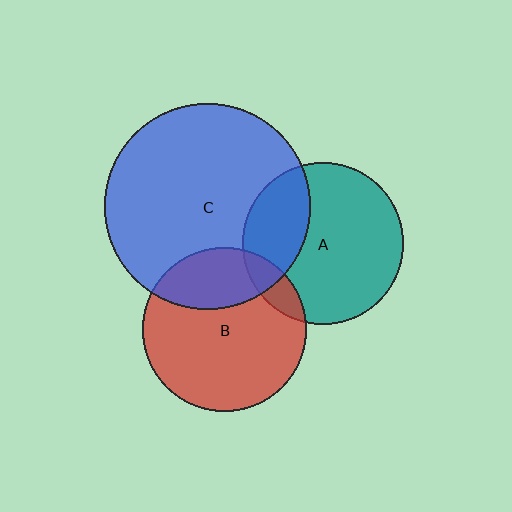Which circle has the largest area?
Circle C (blue).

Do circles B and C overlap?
Yes.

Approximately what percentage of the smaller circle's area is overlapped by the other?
Approximately 25%.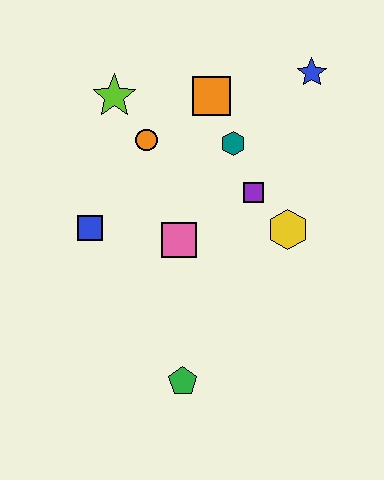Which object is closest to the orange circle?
The lime star is closest to the orange circle.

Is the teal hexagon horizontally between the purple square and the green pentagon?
Yes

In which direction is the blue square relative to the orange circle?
The blue square is below the orange circle.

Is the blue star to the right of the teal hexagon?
Yes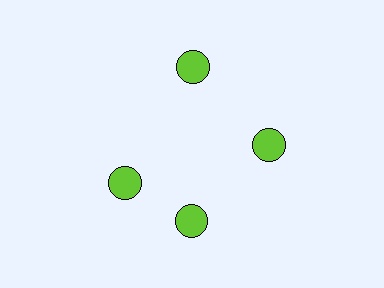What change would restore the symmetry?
The symmetry would be restored by rotating it back into even spacing with its neighbors so that all 4 circles sit at equal angles and equal distance from the center.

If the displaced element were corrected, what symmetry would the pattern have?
It would have 4-fold rotational symmetry — the pattern would map onto itself every 90 degrees.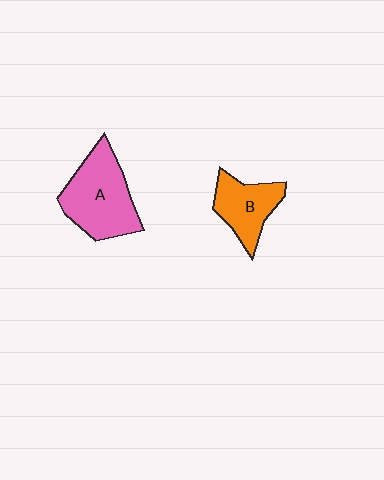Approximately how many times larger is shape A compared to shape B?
Approximately 1.5 times.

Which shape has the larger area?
Shape A (pink).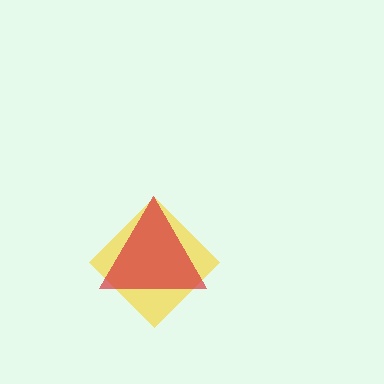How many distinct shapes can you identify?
There are 2 distinct shapes: a yellow diamond, a red triangle.